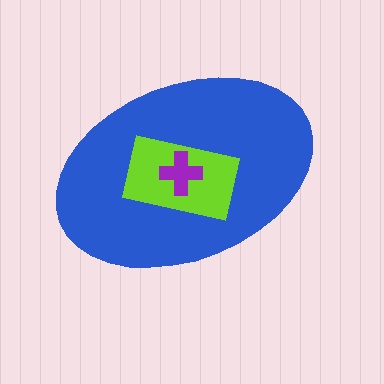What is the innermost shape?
The purple cross.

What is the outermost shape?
The blue ellipse.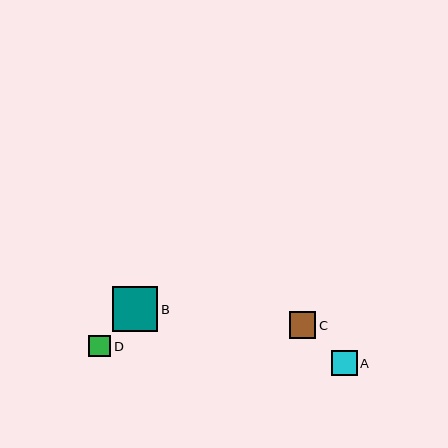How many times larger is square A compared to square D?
Square A is approximately 1.2 times the size of square D.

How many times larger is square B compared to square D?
Square B is approximately 2.1 times the size of square D.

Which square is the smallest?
Square D is the smallest with a size of approximately 22 pixels.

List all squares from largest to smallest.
From largest to smallest: B, C, A, D.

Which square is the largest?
Square B is the largest with a size of approximately 45 pixels.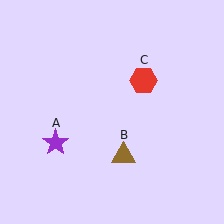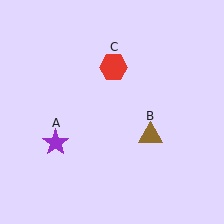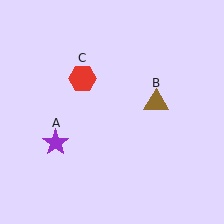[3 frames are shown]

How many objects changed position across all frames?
2 objects changed position: brown triangle (object B), red hexagon (object C).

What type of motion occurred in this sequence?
The brown triangle (object B), red hexagon (object C) rotated counterclockwise around the center of the scene.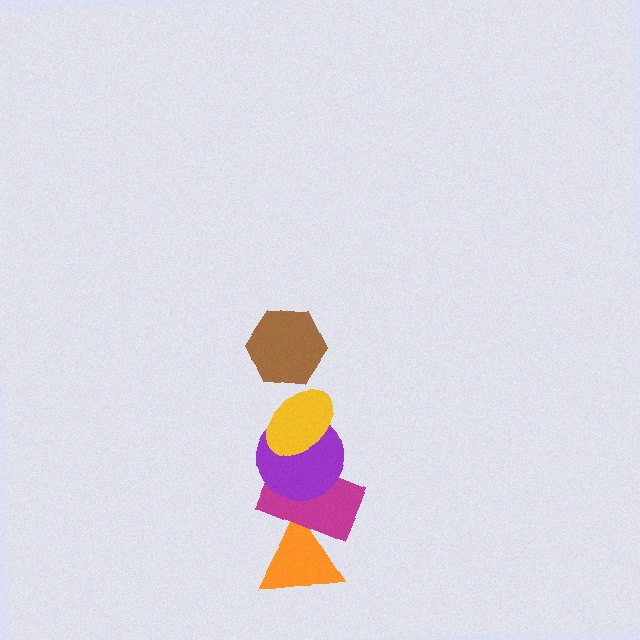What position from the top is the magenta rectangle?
The magenta rectangle is 4th from the top.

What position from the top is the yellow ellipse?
The yellow ellipse is 2nd from the top.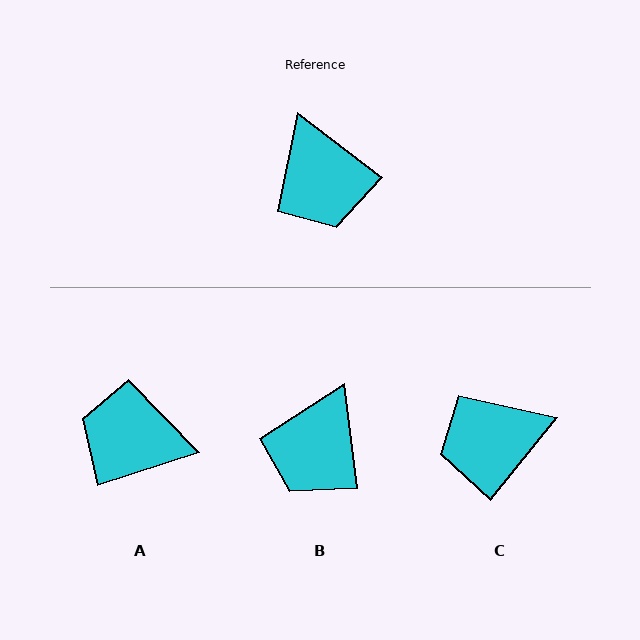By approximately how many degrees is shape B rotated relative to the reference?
Approximately 46 degrees clockwise.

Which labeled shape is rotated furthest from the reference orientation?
A, about 125 degrees away.